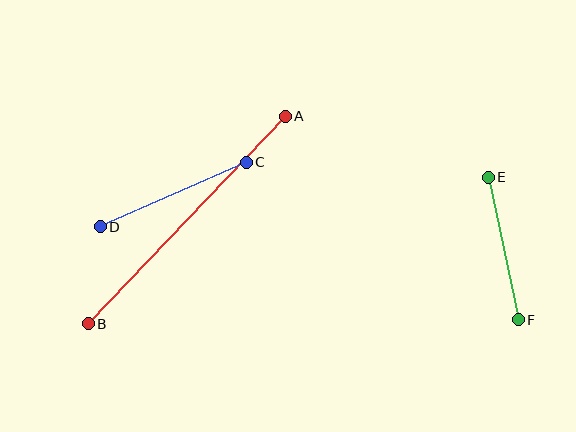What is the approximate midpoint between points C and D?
The midpoint is at approximately (173, 194) pixels.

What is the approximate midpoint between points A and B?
The midpoint is at approximately (187, 220) pixels.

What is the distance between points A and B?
The distance is approximately 286 pixels.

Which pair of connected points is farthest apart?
Points A and B are farthest apart.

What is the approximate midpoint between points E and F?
The midpoint is at approximately (503, 249) pixels.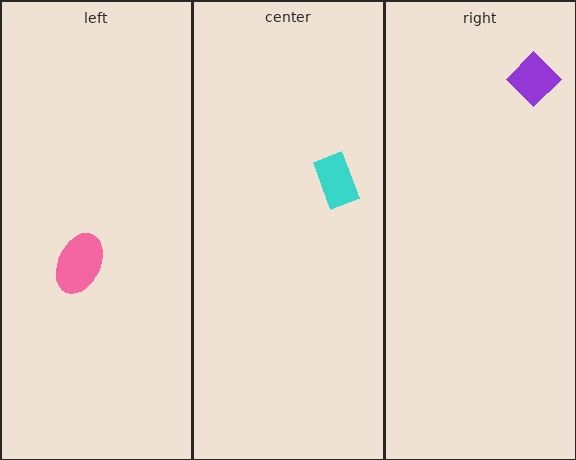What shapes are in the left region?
The pink ellipse.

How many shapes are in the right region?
1.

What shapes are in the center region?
The cyan rectangle.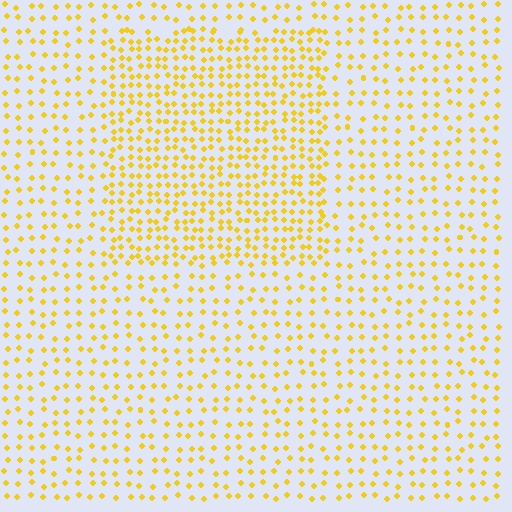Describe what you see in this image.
The image contains small yellow elements arranged at two different densities. A rectangle-shaped region is visible where the elements are more densely packed than the surrounding area.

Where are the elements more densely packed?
The elements are more densely packed inside the rectangle boundary.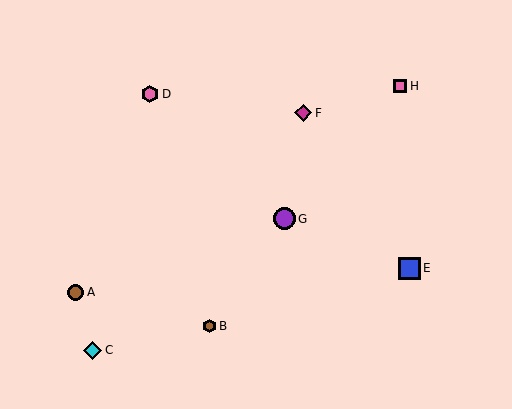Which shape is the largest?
The blue square (labeled E) is the largest.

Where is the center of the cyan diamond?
The center of the cyan diamond is at (93, 350).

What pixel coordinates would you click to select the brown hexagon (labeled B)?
Click at (209, 326) to select the brown hexagon B.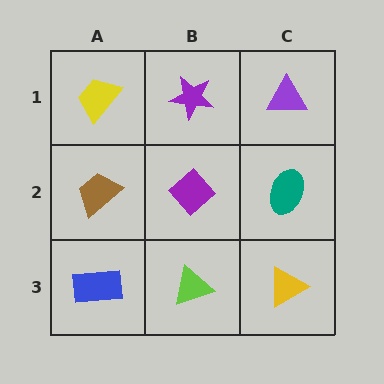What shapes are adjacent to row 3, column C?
A teal ellipse (row 2, column C), a lime triangle (row 3, column B).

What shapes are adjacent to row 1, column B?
A purple diamond (row 2, column B), a yellow trapezoid (row 1, column A), a purple triangle (row 1, column C).